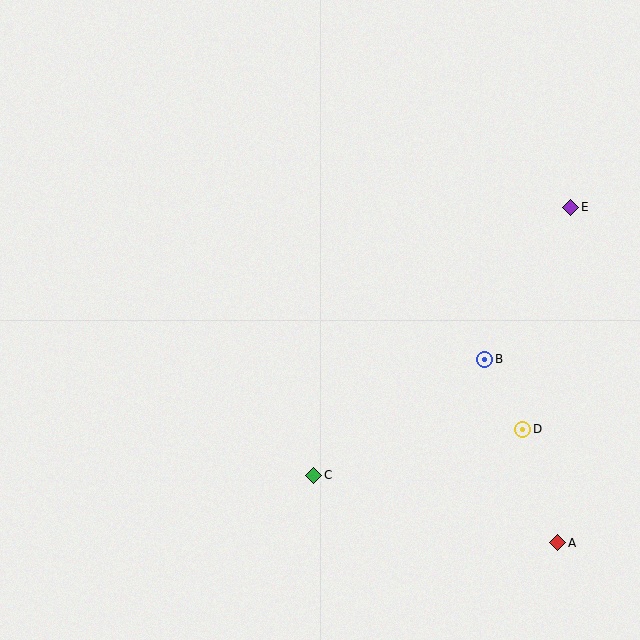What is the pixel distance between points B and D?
The distance between B and D is 79 pixels.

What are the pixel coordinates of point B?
Point B is at (485, 359).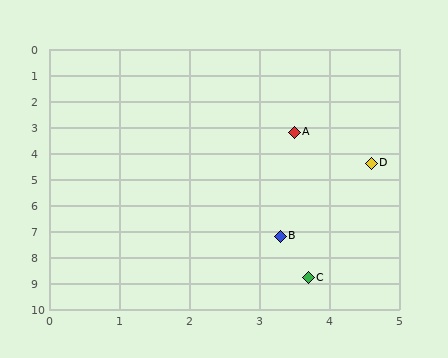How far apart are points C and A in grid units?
Points C and A are about 5.6 grid units apart.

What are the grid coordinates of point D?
Point D is at approximately (4.6, 4.4).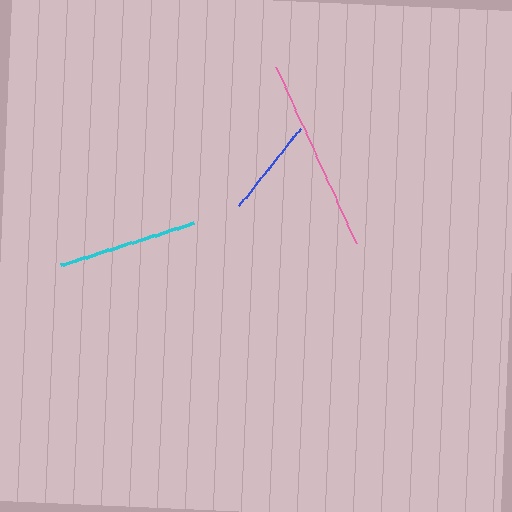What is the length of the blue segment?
The blue segment is approximately 99 pixels long.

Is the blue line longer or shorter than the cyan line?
The cyan line is longer than the blue line.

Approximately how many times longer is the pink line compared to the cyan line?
The pink line is approximately 1.4 times the length of the cyan line.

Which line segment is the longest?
The pink line is the longest at approximately 194 pixels.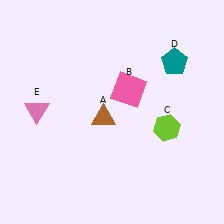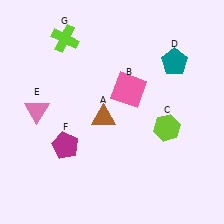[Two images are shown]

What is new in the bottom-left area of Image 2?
A magenta pentagon (F) was added in the bottom-left area of Image 2.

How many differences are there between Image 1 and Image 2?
There are 2 differences between the two images.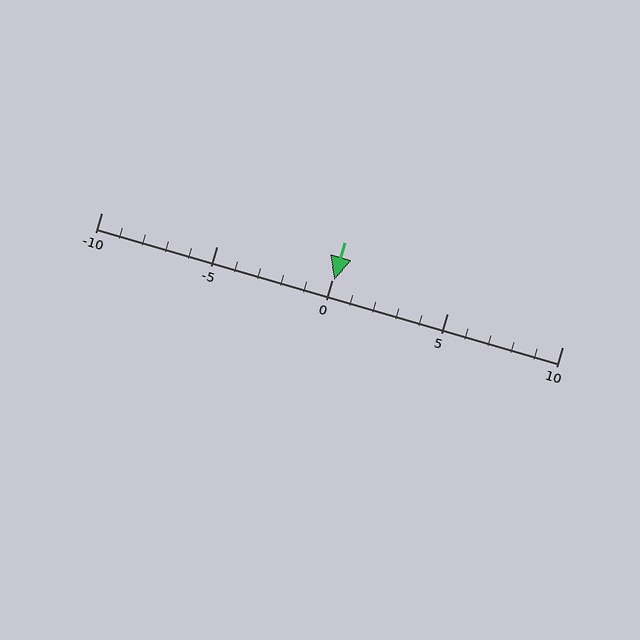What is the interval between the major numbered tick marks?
The major tick marks are spaced 5 units apart.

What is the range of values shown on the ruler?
The ruler shows values from -10 to 10.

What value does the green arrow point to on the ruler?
The green arrow points to approximately 0.